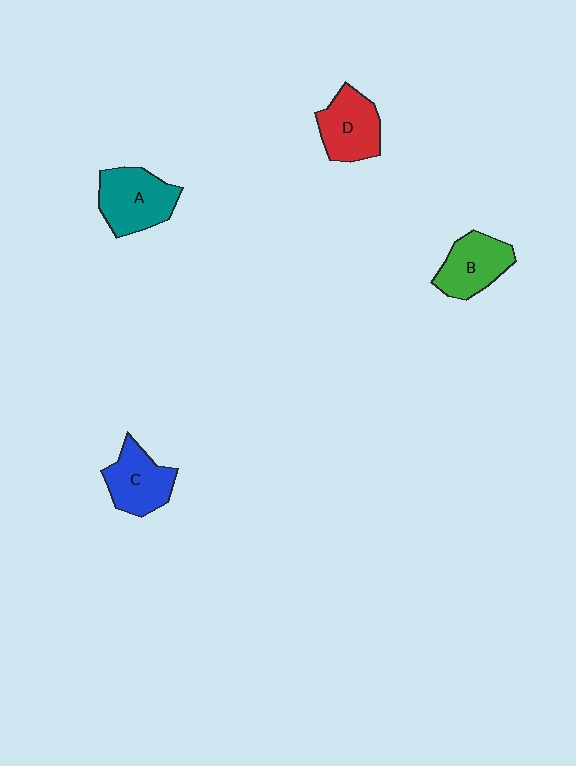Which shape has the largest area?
Shape A (teal).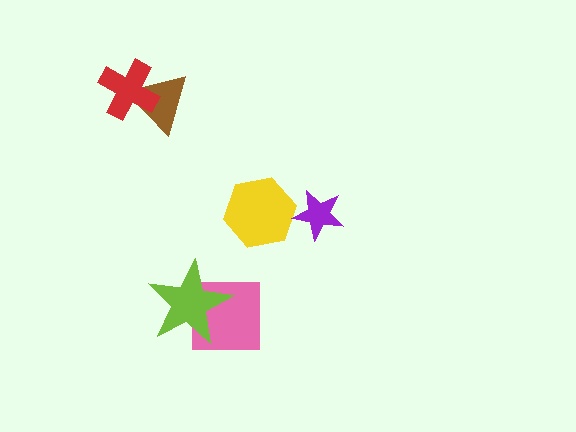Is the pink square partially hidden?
Yes, it is partially covered by another shape.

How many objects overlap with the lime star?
1 object overlaps with the lime star.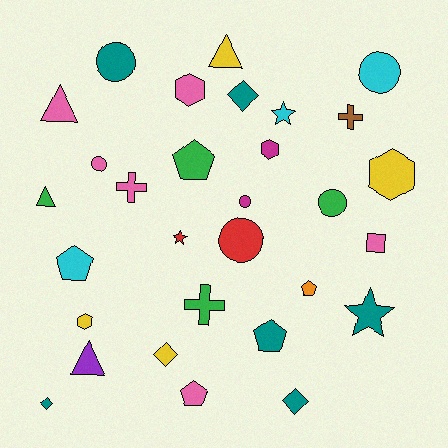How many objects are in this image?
There are 30 objects.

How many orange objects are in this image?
There is 1 orange object.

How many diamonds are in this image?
There are 4 diamonds.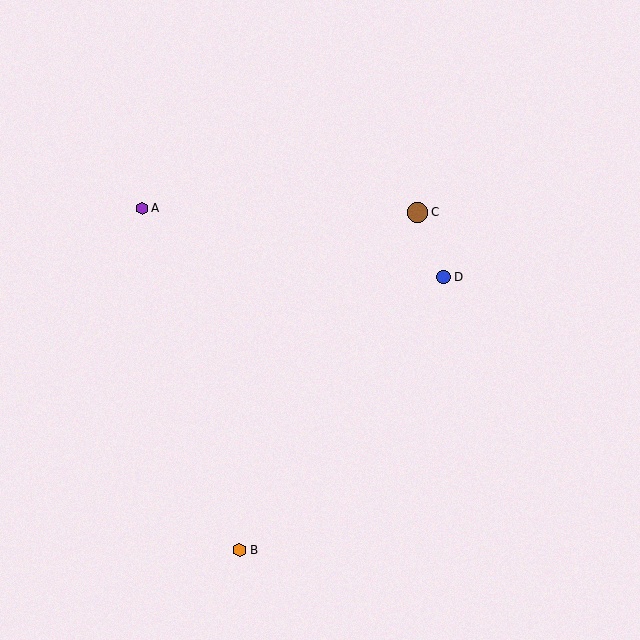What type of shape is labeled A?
Shape A is a purple hexagon.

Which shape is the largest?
The brown circle (labeled C) is the largest.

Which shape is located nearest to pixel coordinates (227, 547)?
The orange hexagon (labeled B) at (240, 550) is nearest to that location.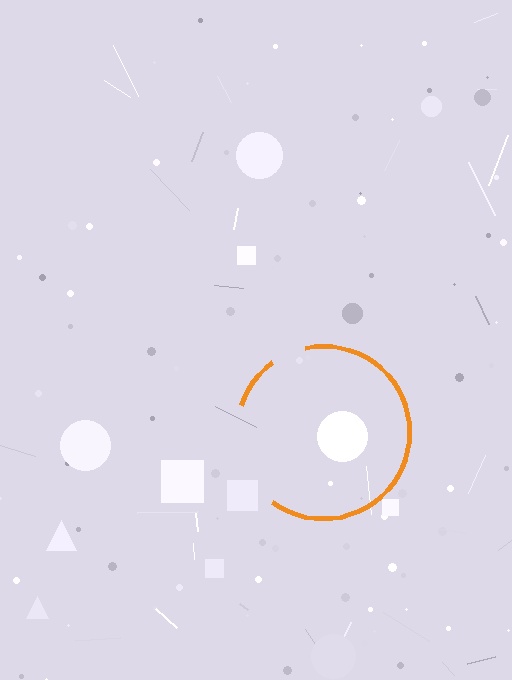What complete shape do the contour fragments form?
The contour fragments form a circle.